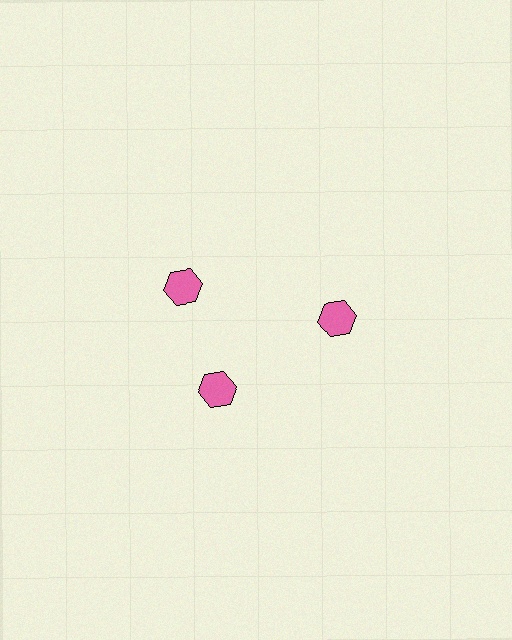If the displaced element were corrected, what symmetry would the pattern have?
It would have 3-fold rotational symmetry — the pattern would map onto itself every 120 degrees.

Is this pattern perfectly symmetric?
No. The 3 pink hexagons are arranged in a ring, but one element near the 11 o'clock position is rotated out of alignment along the ring, breaking the 3-fold rotational symmetry.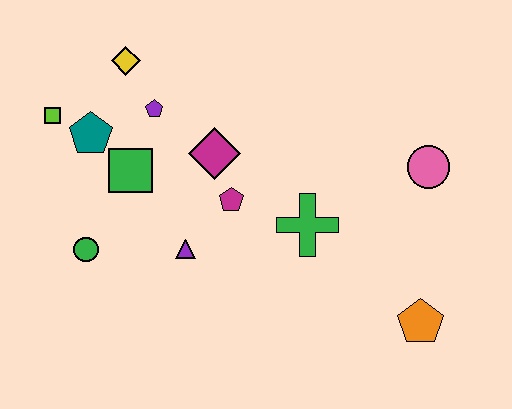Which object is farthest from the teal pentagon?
The orange pentagon is farthest from the teal pentagon.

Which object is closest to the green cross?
The magenta pentagon is closest to the green cross.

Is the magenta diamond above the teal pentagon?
No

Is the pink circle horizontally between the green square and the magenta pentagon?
No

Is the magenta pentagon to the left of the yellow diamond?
No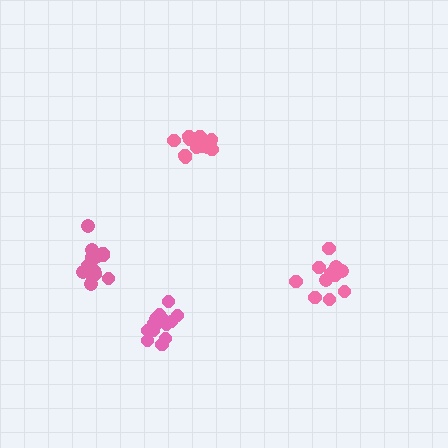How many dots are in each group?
Group 1: 14 dots, Group 2: 14 dots, Group 3: 11 dots, Group 4: 14 dots (53 total).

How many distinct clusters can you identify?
There are 4 distinct clusters.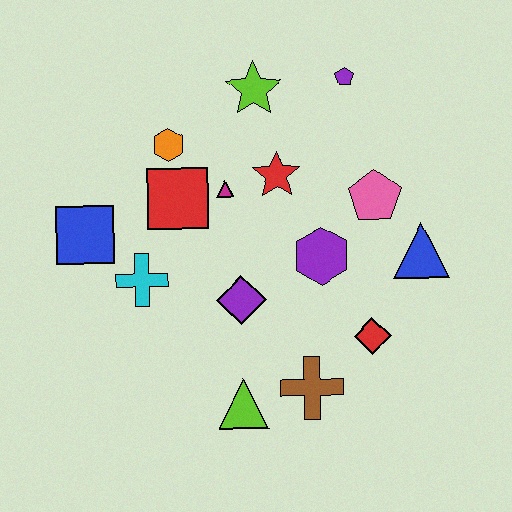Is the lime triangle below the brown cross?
Yes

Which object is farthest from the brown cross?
The purple pentagon is farthest from the brown cross.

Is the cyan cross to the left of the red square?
Yes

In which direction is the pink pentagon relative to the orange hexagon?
The pink pentagon is to the right of the orange hexagon.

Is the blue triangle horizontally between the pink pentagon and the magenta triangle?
No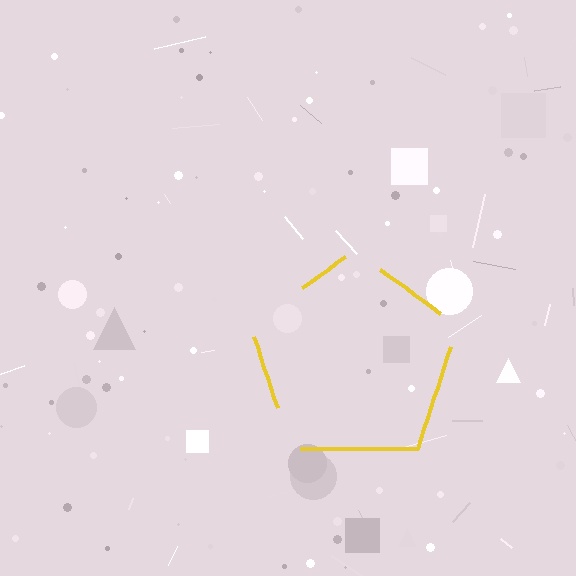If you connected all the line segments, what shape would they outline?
They would outline a pentagon.